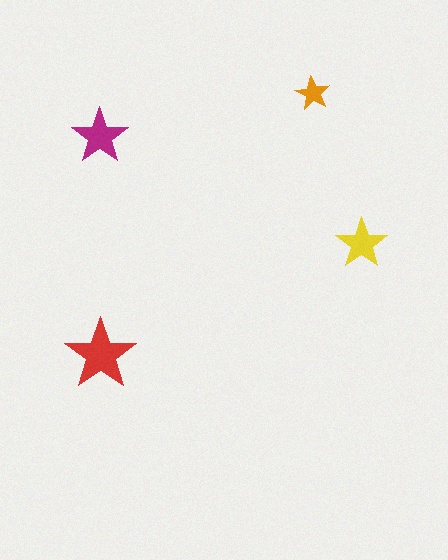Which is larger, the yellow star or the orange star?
The yellow one.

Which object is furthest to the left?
The magenta star is leftmost.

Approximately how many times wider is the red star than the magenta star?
About 1.5 times wider.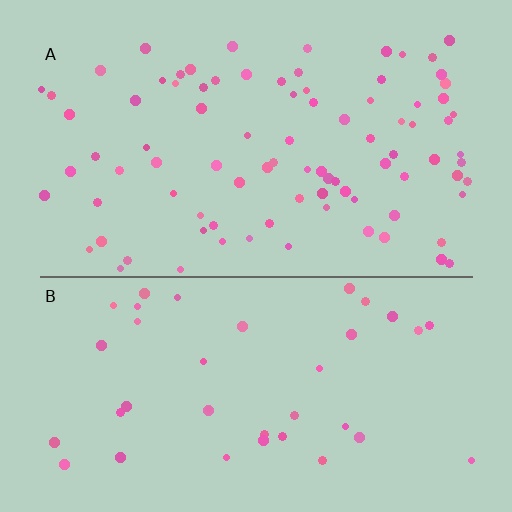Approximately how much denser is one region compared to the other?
Approximately 2.3× — region A over region B.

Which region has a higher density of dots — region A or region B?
A (the top).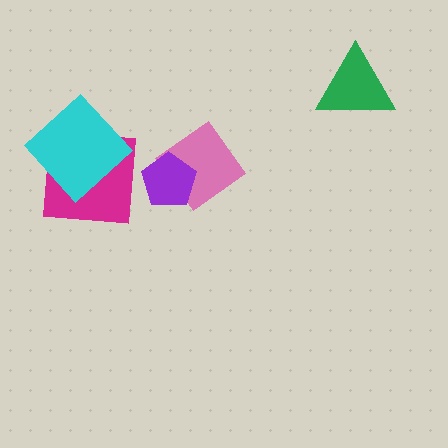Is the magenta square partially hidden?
Yes, it is partially covered by another shape.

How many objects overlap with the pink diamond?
1 object overlaps with the pink diamond.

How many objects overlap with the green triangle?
0 objects overlap with the green triangle.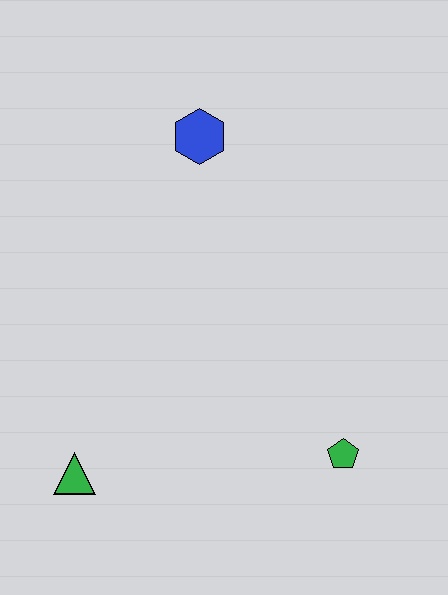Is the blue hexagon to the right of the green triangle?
Yes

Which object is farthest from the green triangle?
The blue hexagon is farthest from the green triangle.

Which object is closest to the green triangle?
The green pentagon is closest to the green triangle.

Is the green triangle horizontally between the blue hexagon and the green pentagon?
No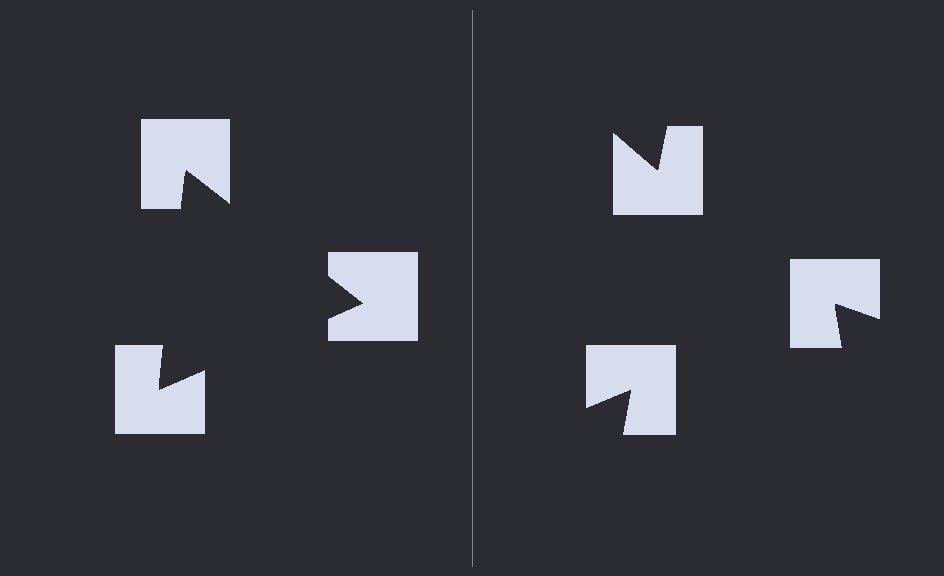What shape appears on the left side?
An illusory triangle.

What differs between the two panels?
The notched squares are positioned identically on both sides; only the wedge orientations differ. On the left they align to a triangle; on the right they are misaligned.